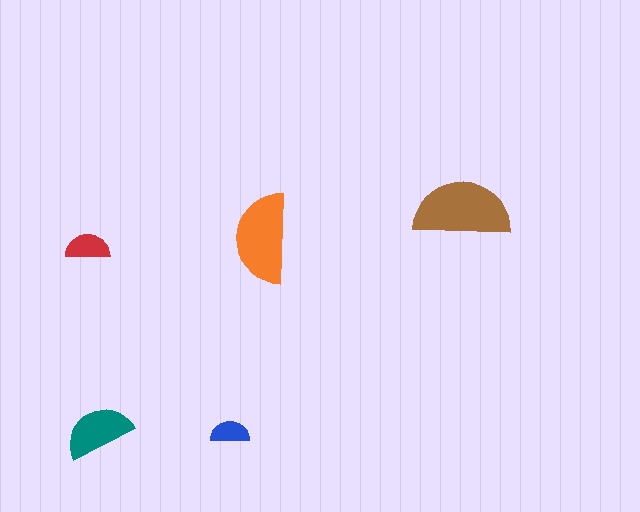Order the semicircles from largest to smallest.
the brown one, the orange one, the teal one, the red one, the blue one.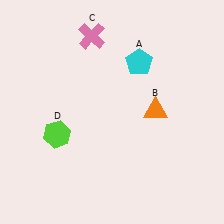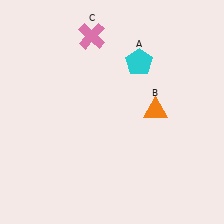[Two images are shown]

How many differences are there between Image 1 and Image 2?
There is 1 difference between the two images.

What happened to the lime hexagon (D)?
The lime hexagon (D) was removed in Image 2. It was in the bottom-left area of Image 1.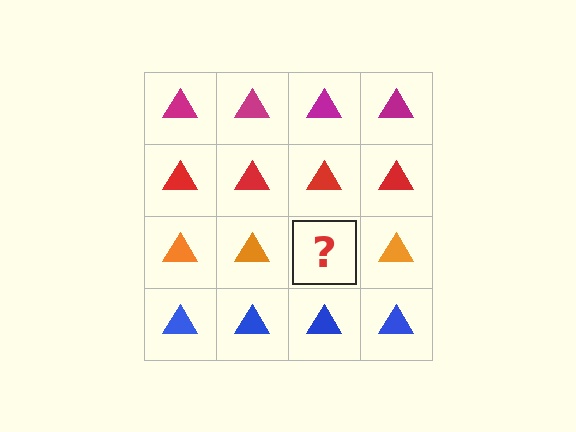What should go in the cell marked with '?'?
The missing cell should contain an orange triangle.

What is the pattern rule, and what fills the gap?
The rule is that each row has a consistent color. The gap should be filled with an orange triangle.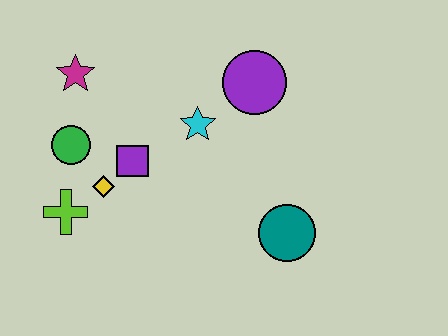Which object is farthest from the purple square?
The teal circle is farthest from the purple square.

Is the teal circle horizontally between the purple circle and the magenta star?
No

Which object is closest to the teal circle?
The cyan star is closest to the teal circle.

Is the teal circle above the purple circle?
No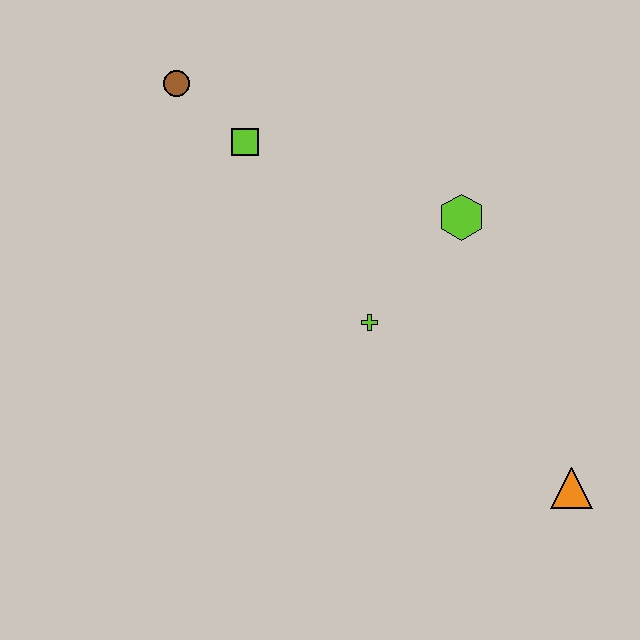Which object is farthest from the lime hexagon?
The brown circle is farthest from the lime hexagon.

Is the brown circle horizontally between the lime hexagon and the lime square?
No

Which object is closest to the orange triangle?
The lime cross is closest to the orange triangle.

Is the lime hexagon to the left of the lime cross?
No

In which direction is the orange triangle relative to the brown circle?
The orange triangle is below the brown circle.